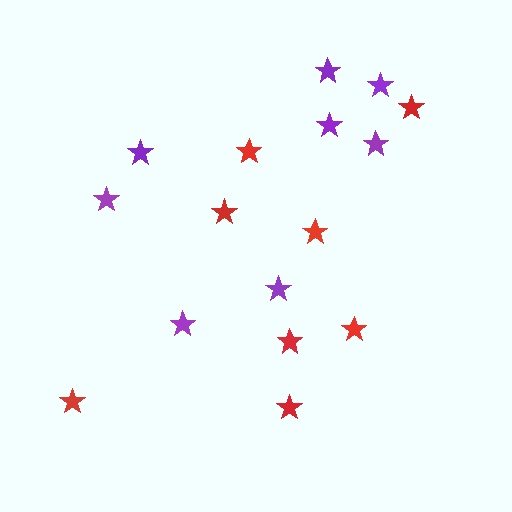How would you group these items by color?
There are 2 groups: one group of red stars (8) and one group of purple stars (8).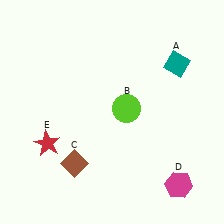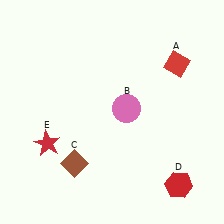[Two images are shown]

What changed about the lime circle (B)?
In Image 1, B is lime. In Image 2, it changed to pink.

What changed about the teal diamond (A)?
In Image 1, A is teal. In Image 2, it changed to red.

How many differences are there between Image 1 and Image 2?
There are 3 differences between the two images.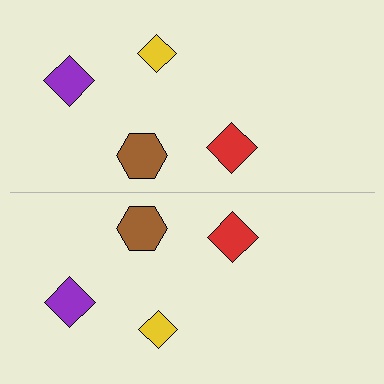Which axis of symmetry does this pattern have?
The pattern has a horizontal axis of symmetry running through the center of the image.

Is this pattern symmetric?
Yes, this pattern has bilateral (reflection) symmetry.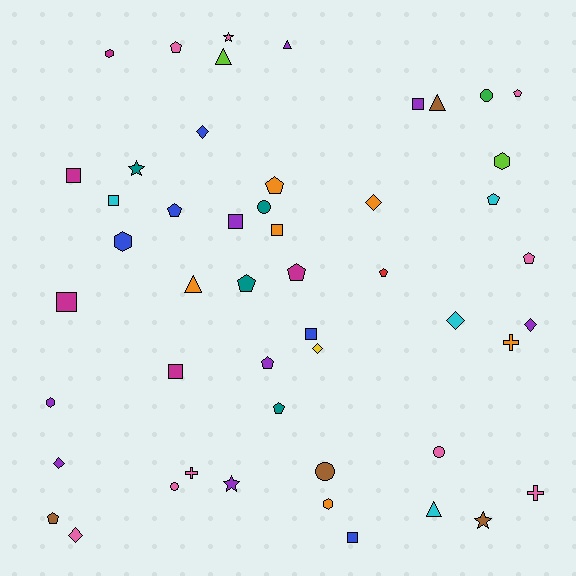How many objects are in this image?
There are 50 objects.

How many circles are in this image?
There are 5 circles.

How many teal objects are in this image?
There are 4 teal objects.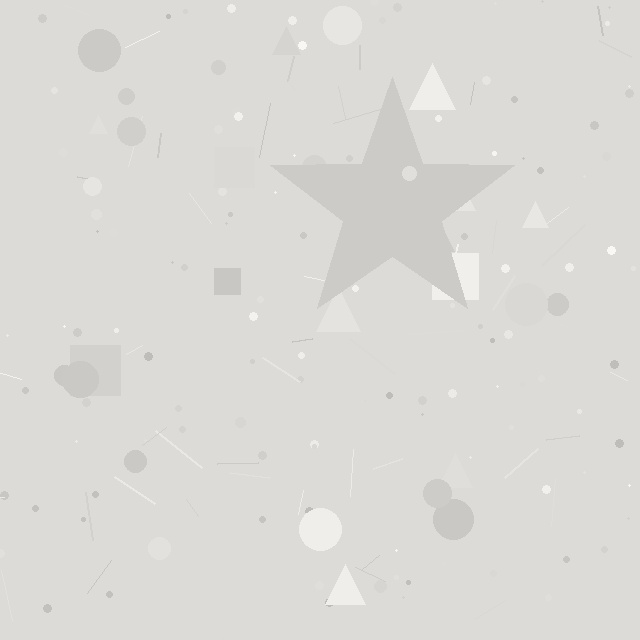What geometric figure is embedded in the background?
A star is embedded in the background.